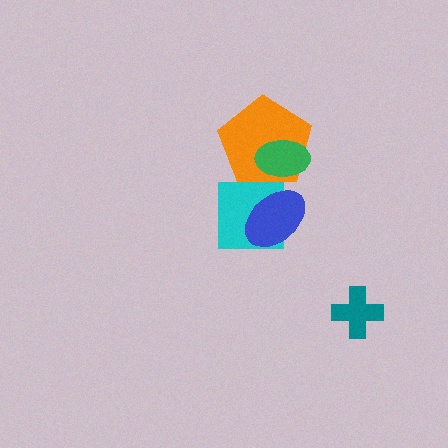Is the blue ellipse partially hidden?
No, no other shape covers it.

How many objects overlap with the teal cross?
0 objects overlap with the teal cross.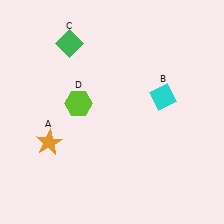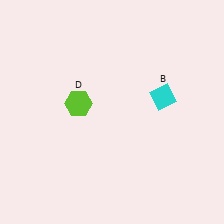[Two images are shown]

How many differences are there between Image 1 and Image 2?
There are 2 differences between the two images.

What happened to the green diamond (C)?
The green diamond (C) was removed in Image 2. It was in the top-left area of Image 1.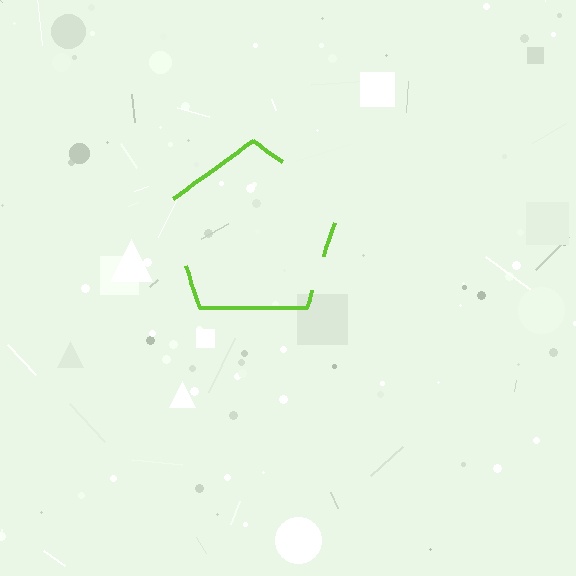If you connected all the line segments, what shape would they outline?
They would outline a pentagon.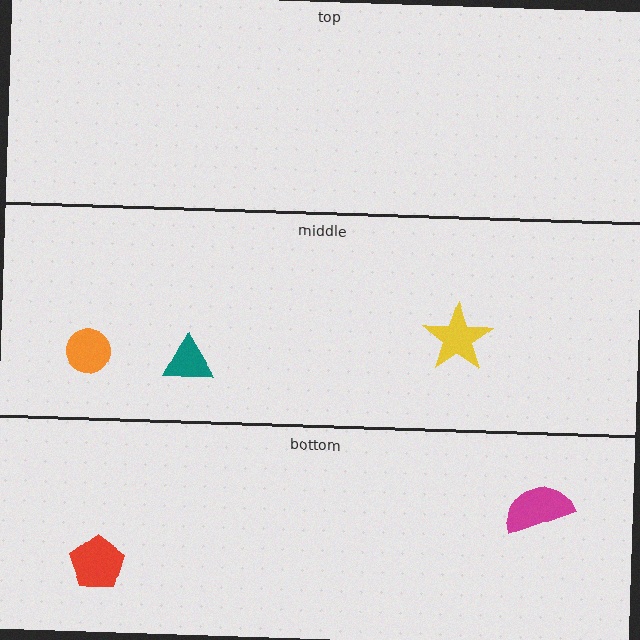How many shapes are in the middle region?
3.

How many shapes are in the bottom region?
2.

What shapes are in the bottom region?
The red pentagon, the magenta semicircle.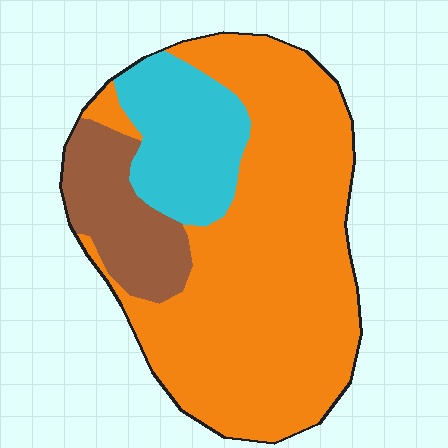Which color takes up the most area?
Orange, at roughly 65%.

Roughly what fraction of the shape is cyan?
Cyan covers roughly 20% of the shape.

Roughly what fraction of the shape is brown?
Brown covers roughly 15% of the shape.